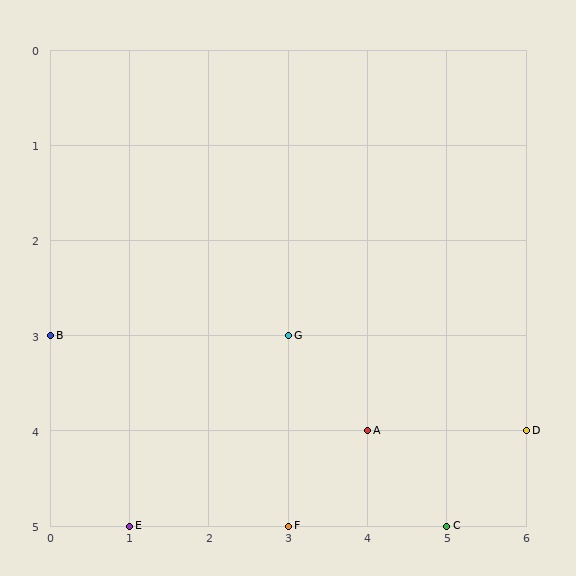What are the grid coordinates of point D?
Point D is at grid coordinates (6, 4).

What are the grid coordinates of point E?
Point E is at grid coordinates (1, 5).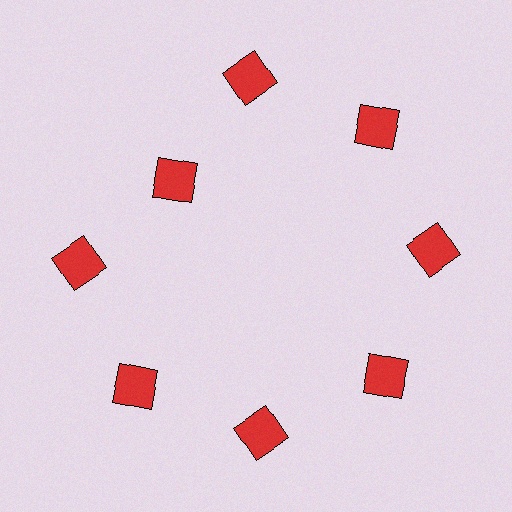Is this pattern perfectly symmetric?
No. The 8 red squares are arranged in a ring, but one element near the 10 o'clock position is pulled inward toward the center, breaking the 8-fold rotational symmetry.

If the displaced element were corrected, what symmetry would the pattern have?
It would have 8-fold rotational symmetry — the pattern would map onto itself every 45 degrees.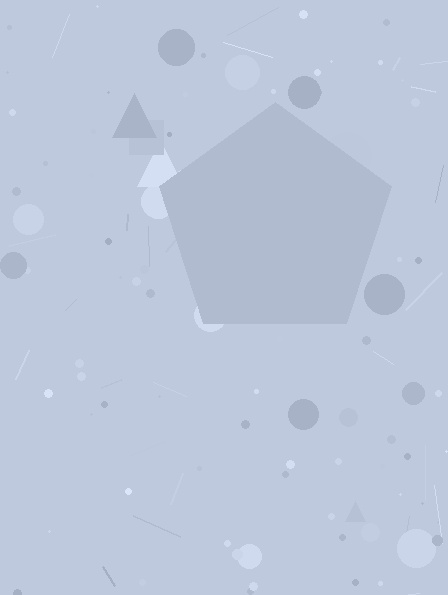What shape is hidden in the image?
A pentagon is hidden in the image.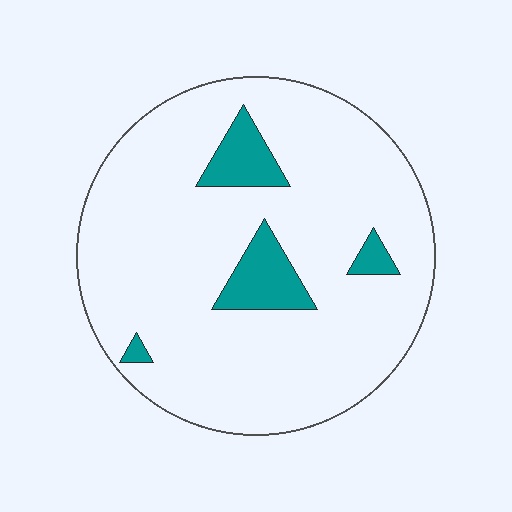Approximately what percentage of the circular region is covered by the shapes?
Approximately 10%.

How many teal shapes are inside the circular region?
4.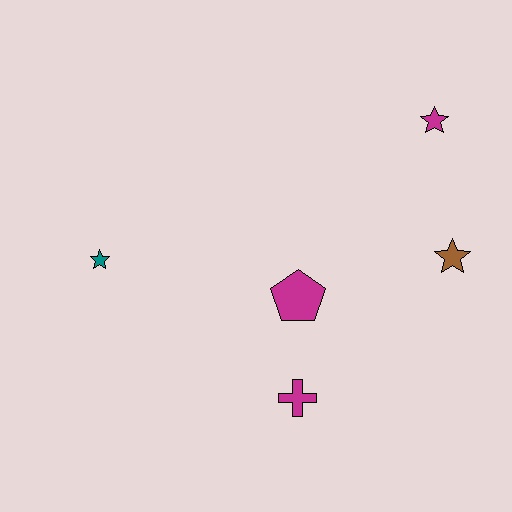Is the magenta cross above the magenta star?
No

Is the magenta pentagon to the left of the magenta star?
Yes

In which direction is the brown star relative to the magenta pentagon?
The brown star is to the right of the magenta pentagon.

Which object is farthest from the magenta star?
The teal star is farthest from the magenta star.